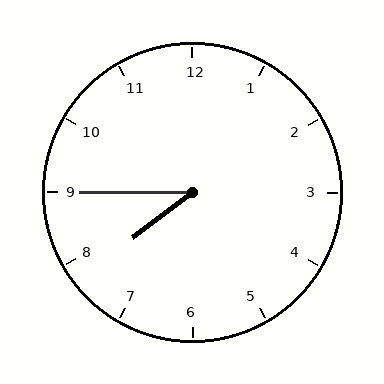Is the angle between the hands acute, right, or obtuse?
It is acute.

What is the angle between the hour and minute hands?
Approximately 38 degrees.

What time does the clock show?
7:45.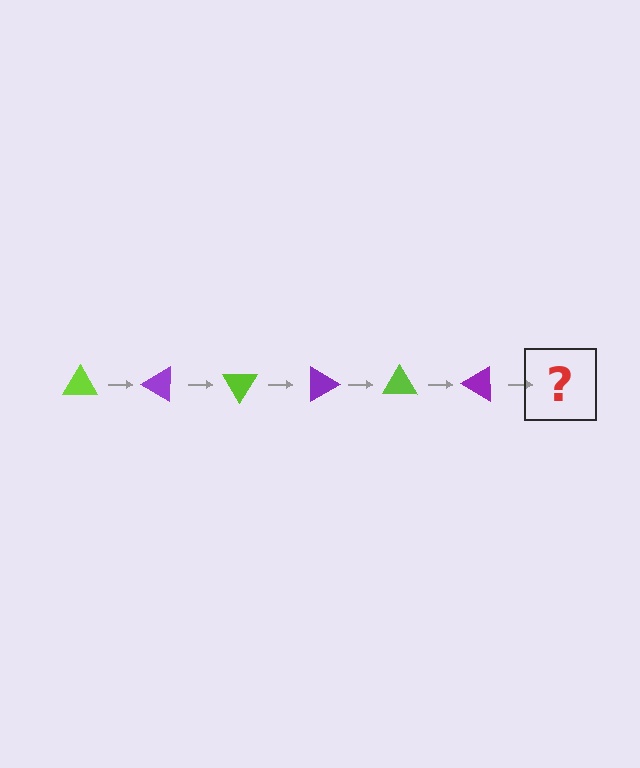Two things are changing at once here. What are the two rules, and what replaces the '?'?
The two rules are that it rotates 30 degrees each step and the color cycles through lime and purple. The '?' should be a lime triangle, rotated 180 degrees from the start.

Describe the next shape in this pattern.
It should be a lime triangle, rotated 180 degrees from the start.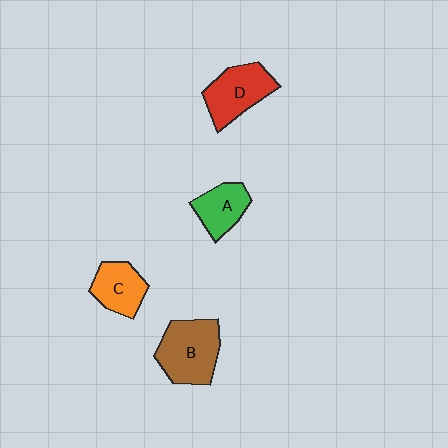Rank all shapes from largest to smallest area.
From largest to smallest: B (brown), D (red), C (orange), A (green).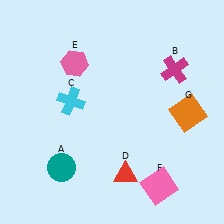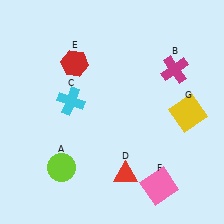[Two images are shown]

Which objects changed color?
A changed from teal to lime. E changed from pink to red. G changed from orange to yellow.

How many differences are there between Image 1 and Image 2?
There are 3 differences between the two images.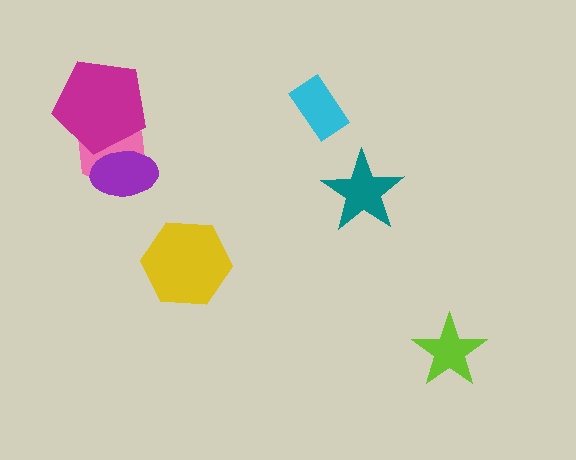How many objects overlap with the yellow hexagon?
0 objects overlap with the yellow hexagon.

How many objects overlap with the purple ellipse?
2 objects overlap with the purple ellipse.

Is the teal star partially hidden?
No, no other shape covers it.